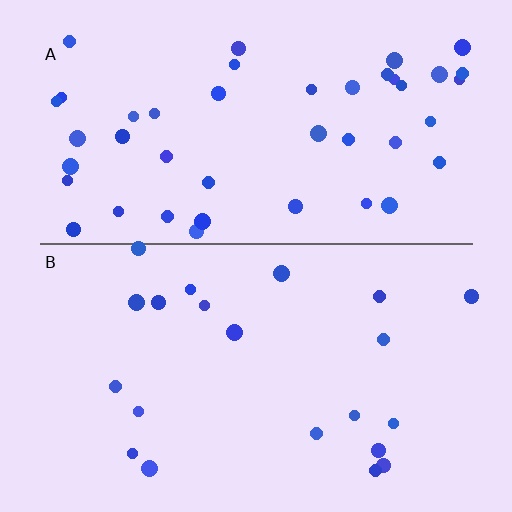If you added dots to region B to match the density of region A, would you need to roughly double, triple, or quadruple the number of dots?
Approximately double.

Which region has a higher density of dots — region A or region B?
A (the top).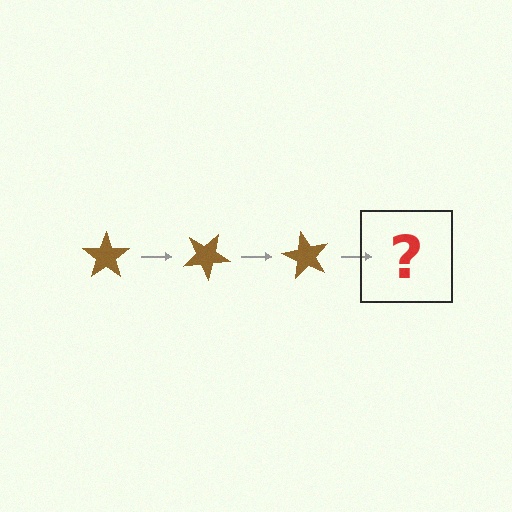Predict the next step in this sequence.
The next step is a brown star rotated 90 degrees.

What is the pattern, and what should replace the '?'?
The pattern is that the star rotates 30 degrees each step. The '?' should be a brown star rotated 90 degrees.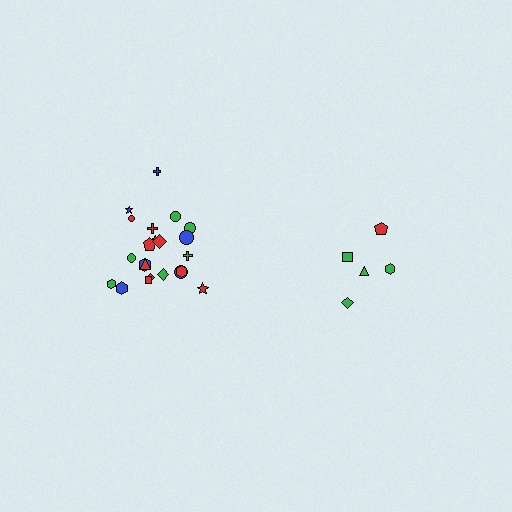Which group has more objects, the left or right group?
The left group.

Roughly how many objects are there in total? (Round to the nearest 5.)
Roughly 25 objects in total.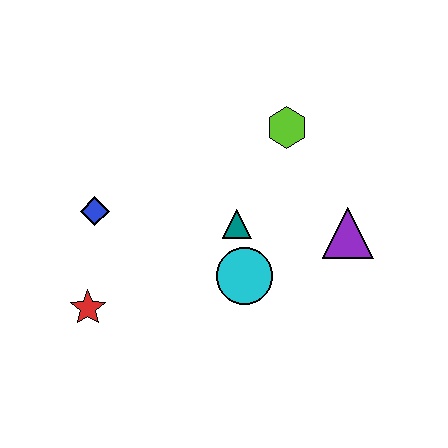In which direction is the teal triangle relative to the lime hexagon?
The teal triangle is below the lime hexagon.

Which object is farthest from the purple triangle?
The red star is farthest from the purple triangle.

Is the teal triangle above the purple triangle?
Yes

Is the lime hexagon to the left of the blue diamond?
No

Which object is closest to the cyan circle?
The teal triangle is closest to the cyan circle.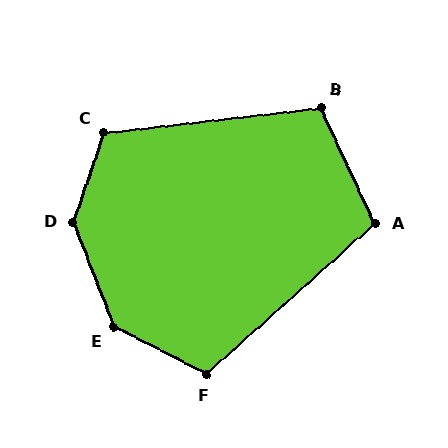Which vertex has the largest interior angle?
D, at approximately 140 degrees.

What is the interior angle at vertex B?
Approximately 109 degrees (obtuse).